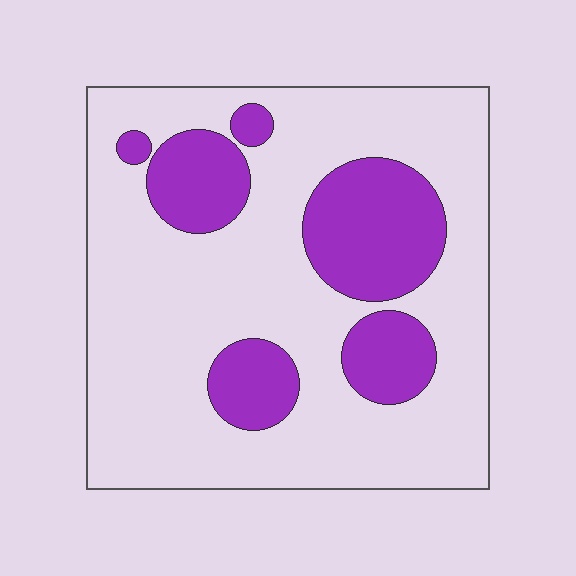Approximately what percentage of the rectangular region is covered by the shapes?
Approximately 25%.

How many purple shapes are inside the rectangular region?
6.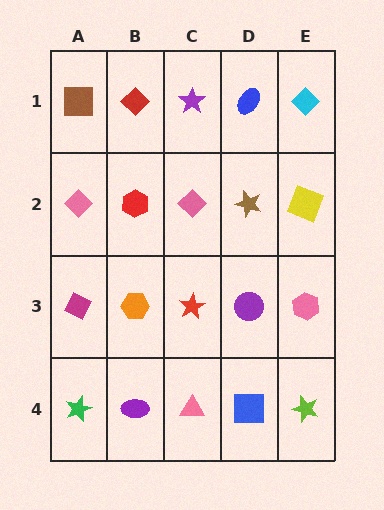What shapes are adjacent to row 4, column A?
A magenta diamond (row 3, column A), a purple ellipse (row 4, column B).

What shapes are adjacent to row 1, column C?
A pink diamond (row 2, column C), a red diamond (row 1, column B), a blue ellipse (row 1, column D).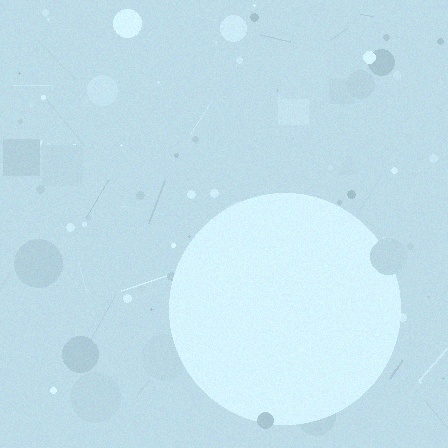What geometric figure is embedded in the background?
A circle is embedded in the background.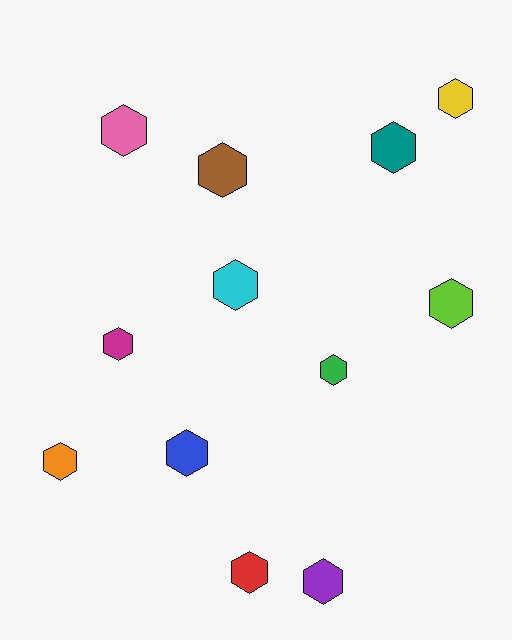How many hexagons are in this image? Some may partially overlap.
There are 12 hexagons.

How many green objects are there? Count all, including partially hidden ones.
There is 1 green object.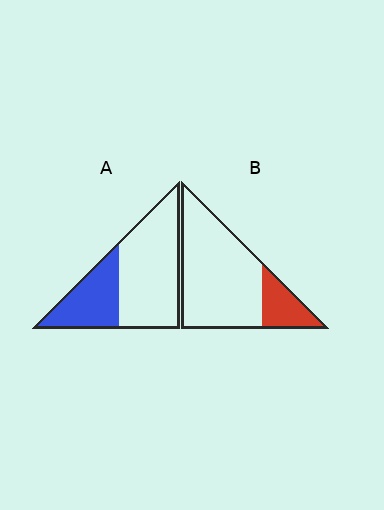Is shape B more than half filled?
No.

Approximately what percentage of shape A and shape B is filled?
A is approximately 35% and B is approximately 20%.